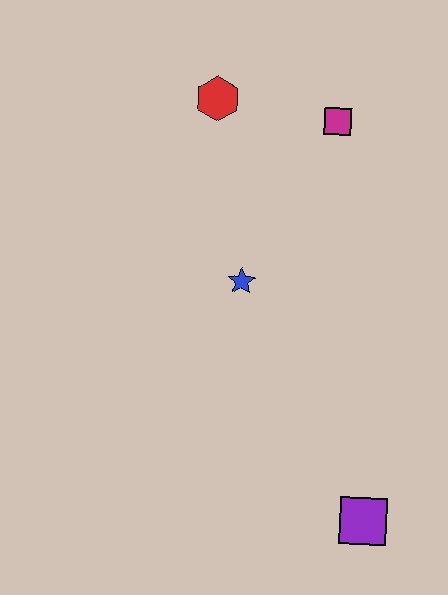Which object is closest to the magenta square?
The red hexagon is closest to the magenta square.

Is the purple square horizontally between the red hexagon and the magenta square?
No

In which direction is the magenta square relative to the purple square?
The magenta square is above the purple square.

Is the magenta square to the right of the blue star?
Yes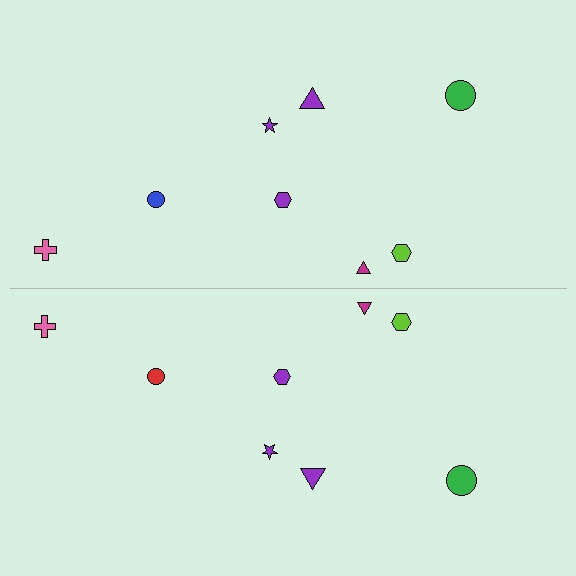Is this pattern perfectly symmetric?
No, the pattern is not perfectly symmetric. The red circle on the bottom side breaks the symmetry — its mirror counterpart is blue.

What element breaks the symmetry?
The red circle on the bottom side breaks the symmetry — its mirror counterpart is blue.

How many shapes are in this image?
There are 16 shapes in this image.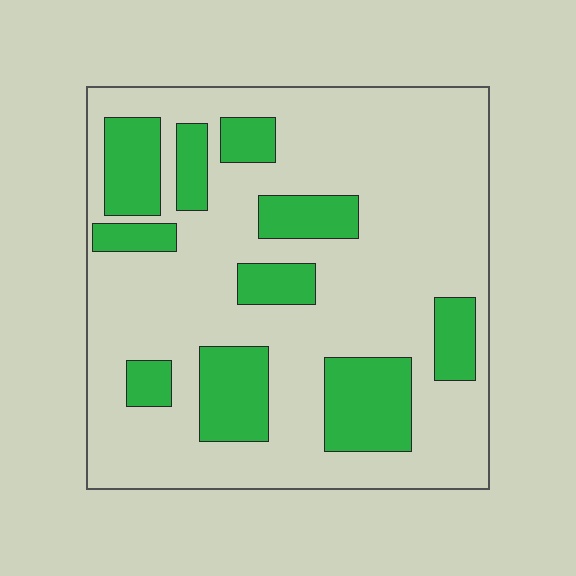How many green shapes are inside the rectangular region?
10.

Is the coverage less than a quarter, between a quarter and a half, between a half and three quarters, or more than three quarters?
Between a quarter and a half.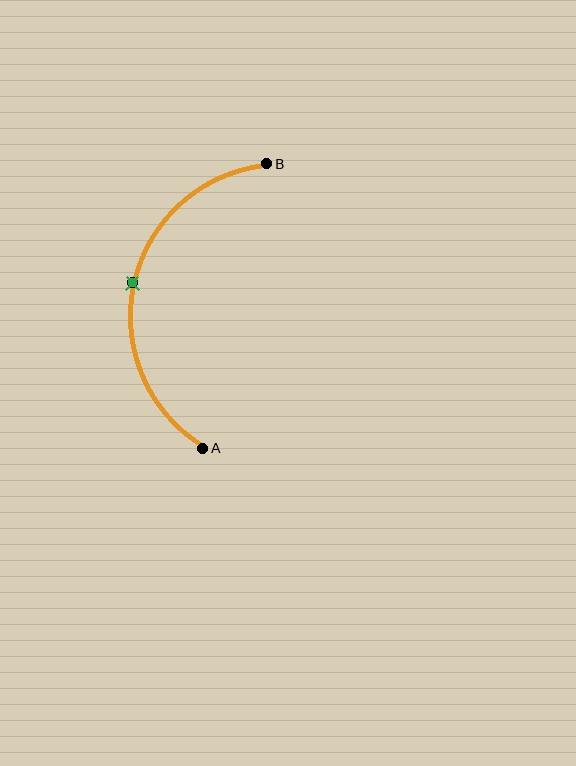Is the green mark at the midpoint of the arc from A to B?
Yes. The green mark lies on the arc at equal arc-length from both A and B — it is the arc midpoint.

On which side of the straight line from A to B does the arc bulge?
The arc bulges to the left of the straight line connecting A and B.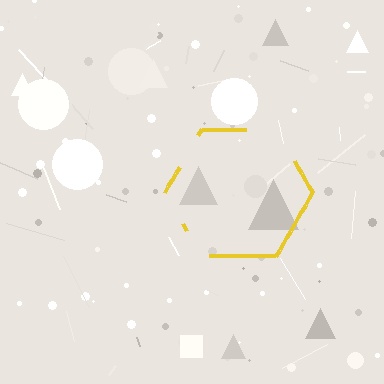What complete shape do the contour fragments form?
The contour fragments form a hexagon.